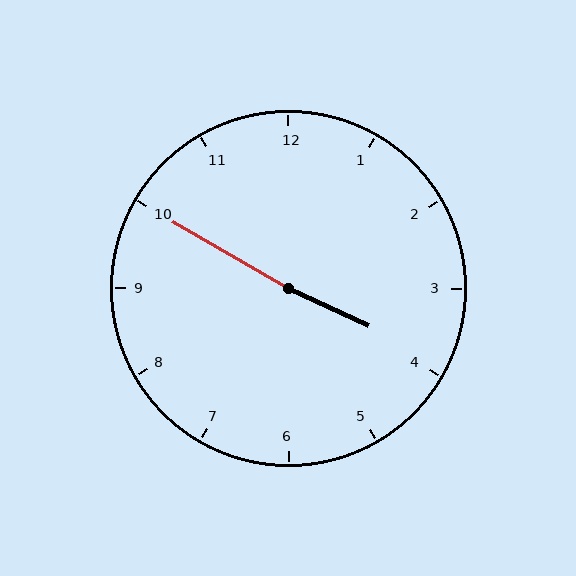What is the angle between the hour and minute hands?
Approximately 175 degrees.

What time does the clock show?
3:50.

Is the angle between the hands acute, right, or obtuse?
It is obtuse.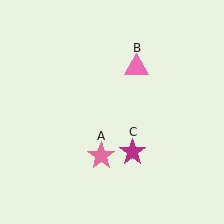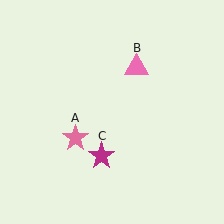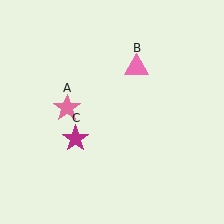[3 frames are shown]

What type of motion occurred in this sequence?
The pink star (object A), magenta star (object C) rotated clockwise around the center of the scene.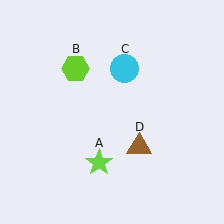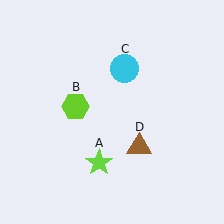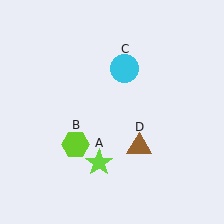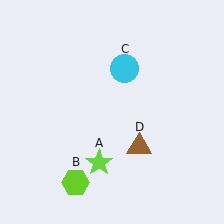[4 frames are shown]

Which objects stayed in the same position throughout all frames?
Lime star (object A) and cyan circle (object C) and brown triangle (object D) remained stationary.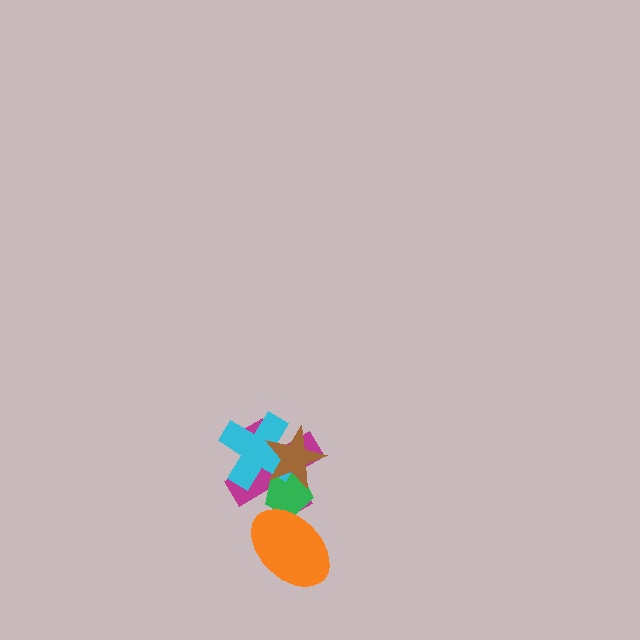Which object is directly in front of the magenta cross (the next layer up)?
The green pentagon is directly in front of the magenta cross.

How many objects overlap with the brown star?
3 objects overlap with the brown star.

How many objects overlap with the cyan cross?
3 objects overlap with the cyan cross.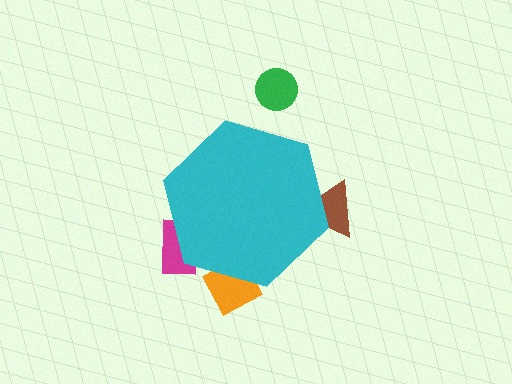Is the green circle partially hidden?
No, the green circle is fully visible.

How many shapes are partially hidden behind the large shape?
3 shapes are partially hidden.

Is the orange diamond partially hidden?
Yes, the orange diamond is partially hidden behind the cyan hexagon.